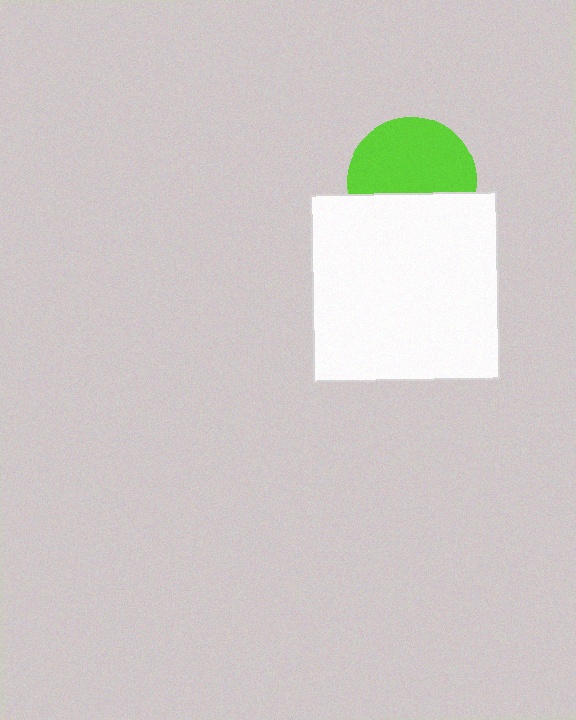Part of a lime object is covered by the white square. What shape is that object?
It is a circle.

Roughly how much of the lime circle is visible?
About half of it is visible (roughly 62%).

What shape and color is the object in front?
The object in front is a white square.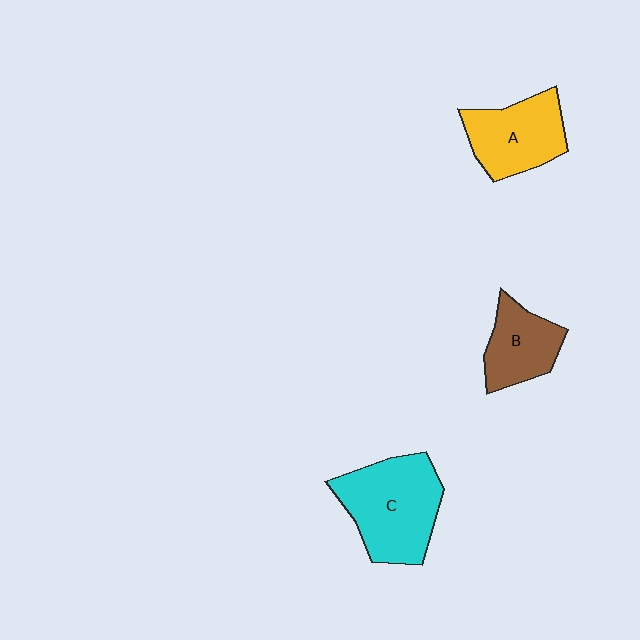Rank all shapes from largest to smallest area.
From largest to smallest: C (cyan), A (yellow), B (brown).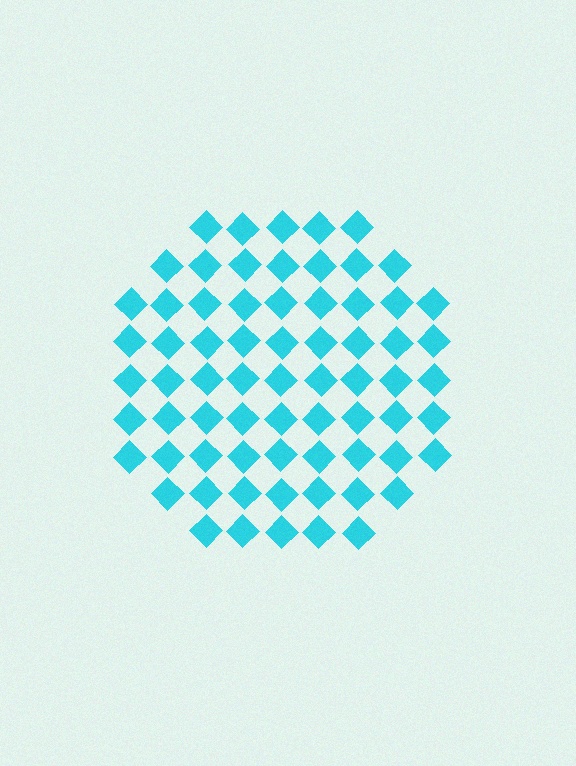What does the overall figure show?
The overall figure shows a circle.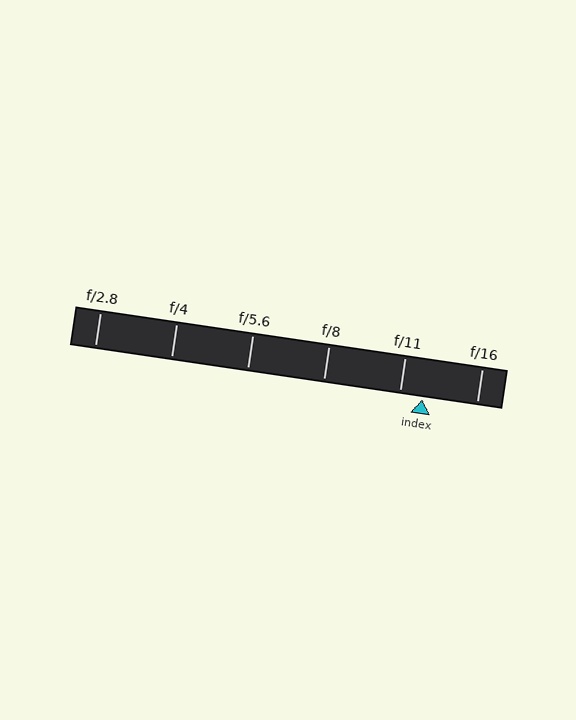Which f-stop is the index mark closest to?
The index mark is closest to f/11.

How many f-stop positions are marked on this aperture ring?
There are 6 f-stop positions marked.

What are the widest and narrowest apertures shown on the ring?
The widest aperture shown is f/2.8 and the narrowest is f/16.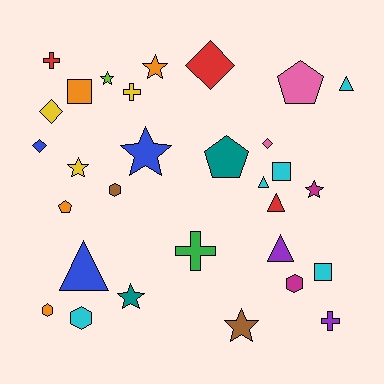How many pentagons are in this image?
There are 3 pentagons.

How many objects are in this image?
There are 30 objects.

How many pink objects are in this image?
There are 2 pink objects.